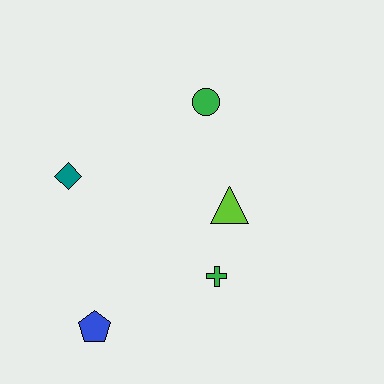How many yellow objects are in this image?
There are no yellow objects.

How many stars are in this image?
There are no stars.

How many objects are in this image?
There are 5 objects.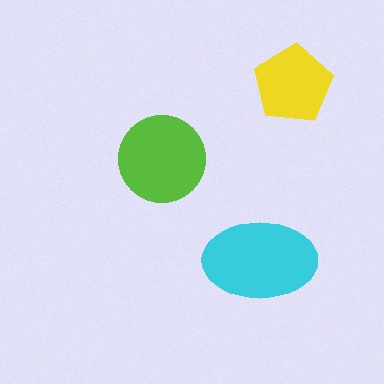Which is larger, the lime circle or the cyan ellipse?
The cyan ellipse.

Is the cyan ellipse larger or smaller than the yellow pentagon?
Larger.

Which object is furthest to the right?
The yellow pentagon is rightmost.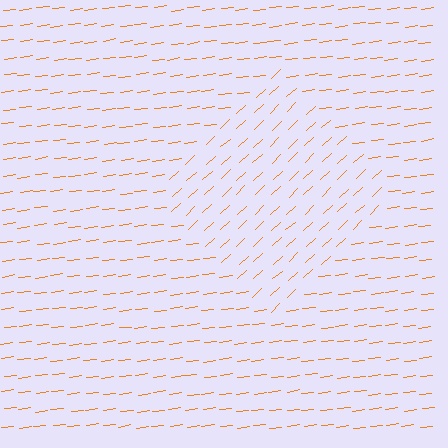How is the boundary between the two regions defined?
The boundary is defined purely by a change in line orientation (approximately 35 degrees difference). All lines are the same color and thickness.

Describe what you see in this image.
The image is filled with small orange line segments. A diamond region in the image has lines oriented differently from the surrounding lines, creating a visible texture boundary.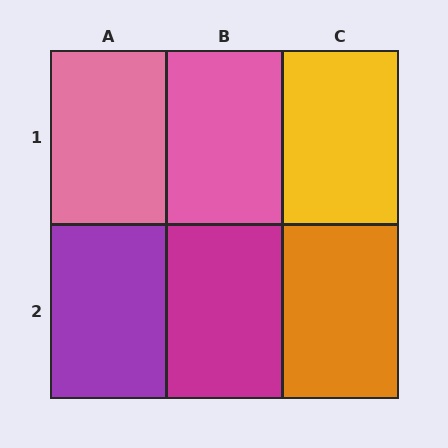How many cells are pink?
2 cells are pink.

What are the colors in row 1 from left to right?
Pink, pink, yellow.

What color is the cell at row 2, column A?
Purple.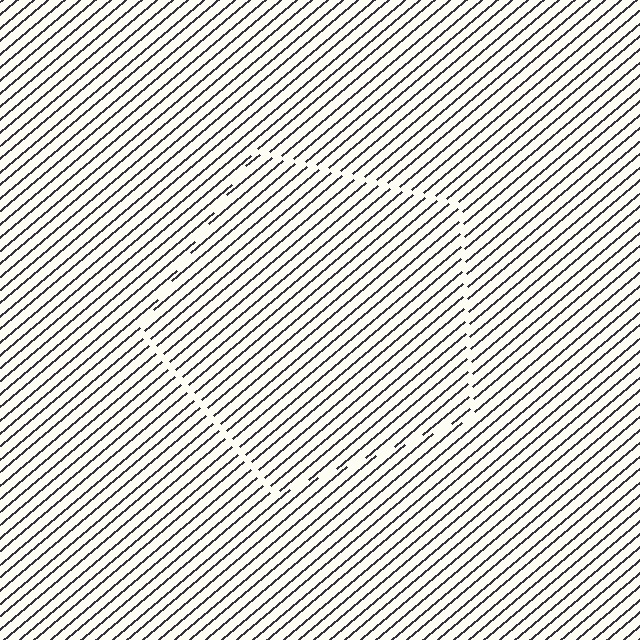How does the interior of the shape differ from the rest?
The interior of the shape contains the same grating, shifted by half a period — the contour is defined by the phase discontinuity where line-ends from the inner and outer gratings abut.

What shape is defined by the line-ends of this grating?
An illusory pentagon. The interior of the shape contains the same grating, shifted by half a period — the contour is defined by the phase discontinuity where line-ends from the inner and outer gratings abut.